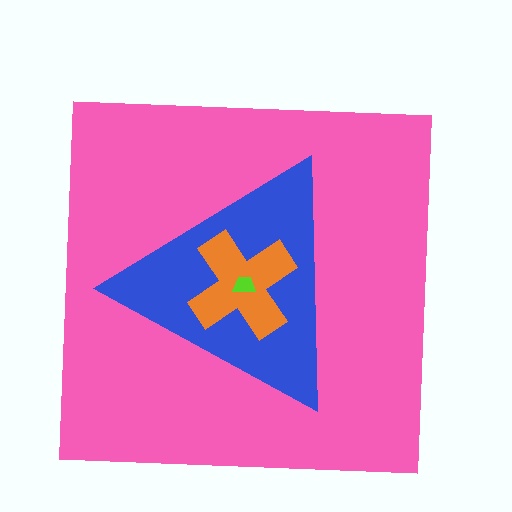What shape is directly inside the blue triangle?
The orange cross.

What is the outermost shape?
The pink square.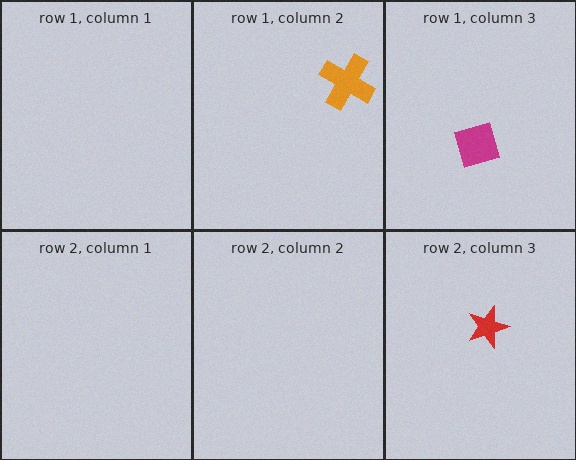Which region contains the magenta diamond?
The row 1, column 3 region.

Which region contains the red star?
The row 2, column 3 region.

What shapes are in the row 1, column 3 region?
The magenta diamond.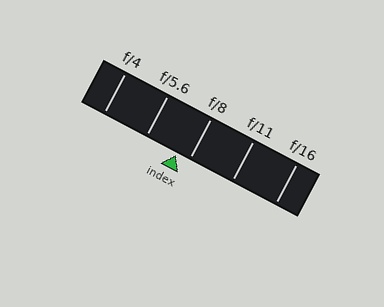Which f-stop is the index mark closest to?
The index mark is closest to f/8.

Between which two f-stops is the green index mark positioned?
The index mark is between f/5.6 and f/8.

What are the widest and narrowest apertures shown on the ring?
The widest aperture shown is f/4 and the narrowest is f/16.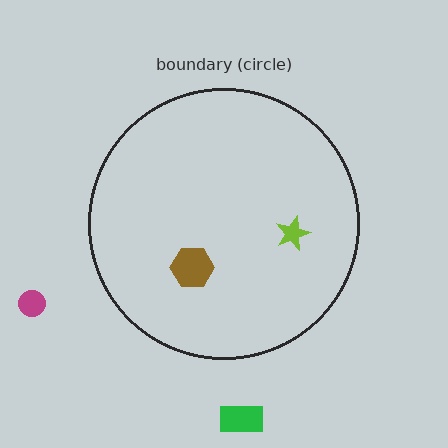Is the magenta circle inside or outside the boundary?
Outside.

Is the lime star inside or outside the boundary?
Inside.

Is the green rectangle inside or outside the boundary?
Outside.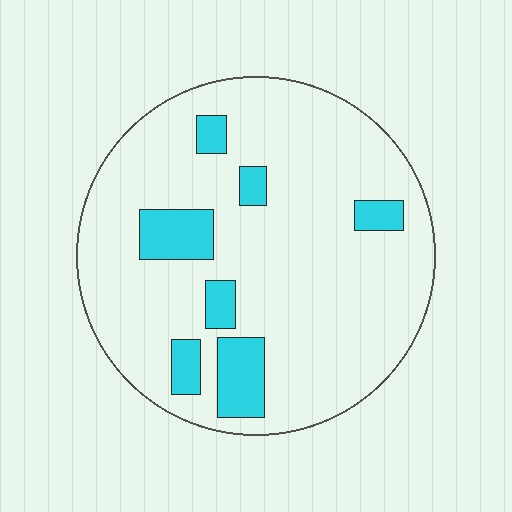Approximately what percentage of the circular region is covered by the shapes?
Approximately 15%.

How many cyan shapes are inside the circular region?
7.